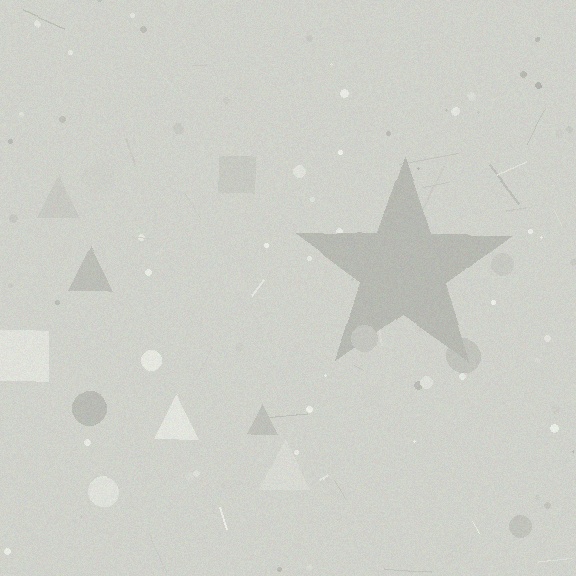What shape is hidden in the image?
A star is hidden in the image.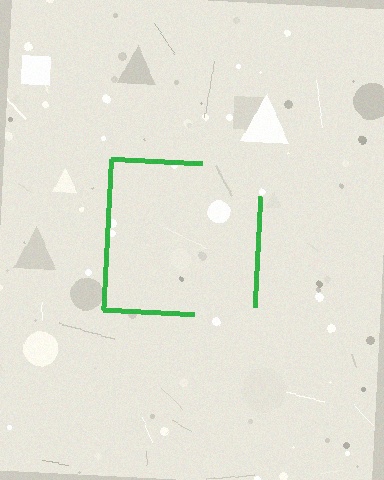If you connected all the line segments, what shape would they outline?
They would outline a square.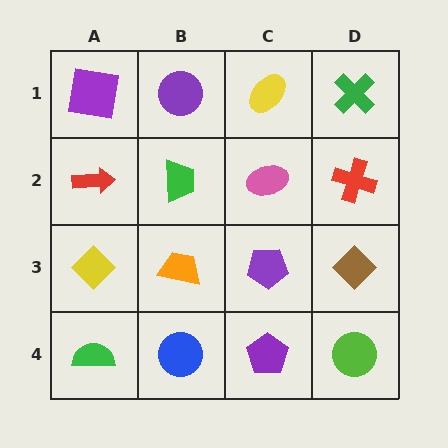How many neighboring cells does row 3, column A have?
3.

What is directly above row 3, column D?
A red cross.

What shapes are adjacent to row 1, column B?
A green trapezoid (row 2, column B), a purple square (row 1, column A), a yellow ellipse (row 1, column C).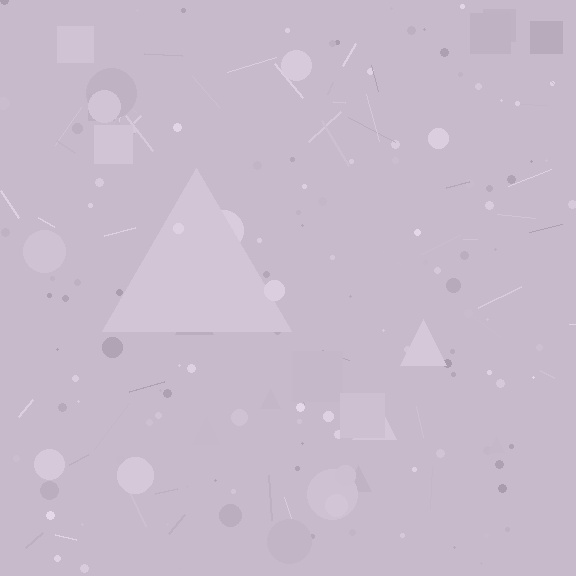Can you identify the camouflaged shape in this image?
The camouflaged shape is a triangle.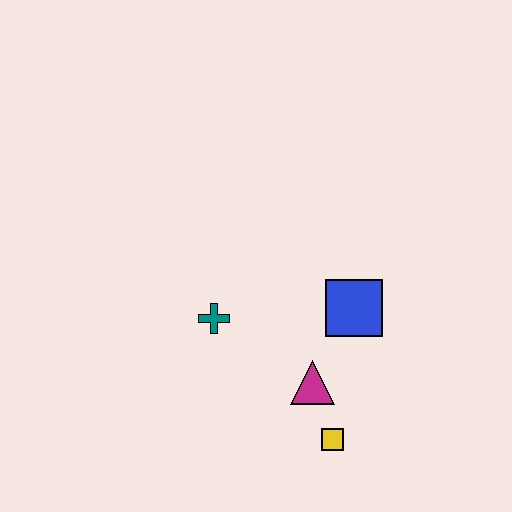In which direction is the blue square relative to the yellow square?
The blue square is above the yellow square.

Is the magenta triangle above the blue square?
No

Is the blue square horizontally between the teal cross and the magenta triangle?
No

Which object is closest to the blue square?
The magenta triangle is closest to the blue square.